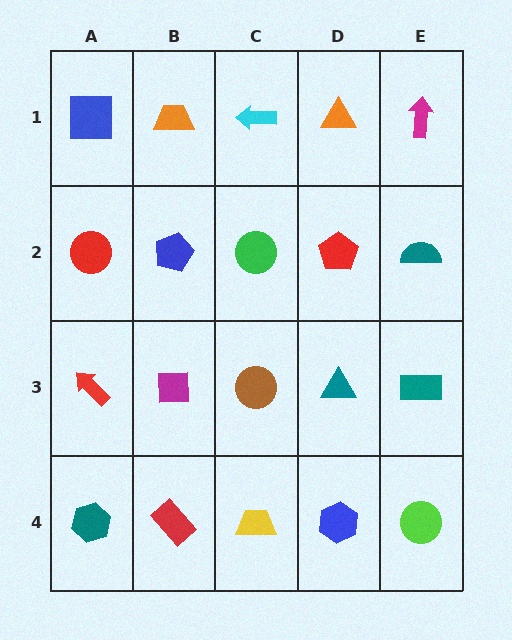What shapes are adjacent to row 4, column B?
A magenta square (row 3, column B), a teal hexagon (row 4, column A), a yellow trapezoid (row 4, column C).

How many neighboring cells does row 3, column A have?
3.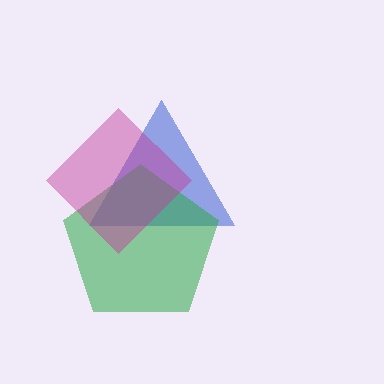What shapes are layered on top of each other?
The layered shapes are: a blue triangle, a green pentagon, a magenta diamond.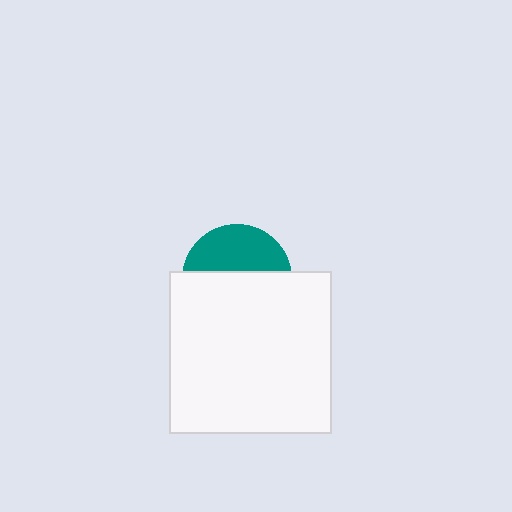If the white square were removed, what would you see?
You would see the complete teal circle.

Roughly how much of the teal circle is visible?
A small part of it is visible (roughly 41%).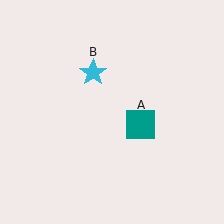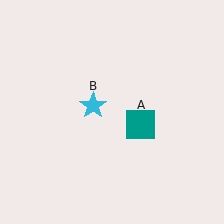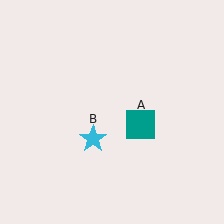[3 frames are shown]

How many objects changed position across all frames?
1 object changed position: cyan star (object B).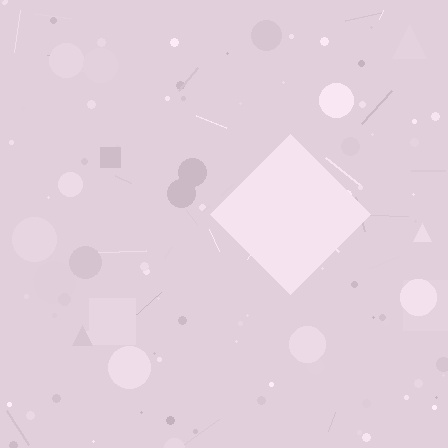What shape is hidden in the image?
A diamond is hidden in the image.